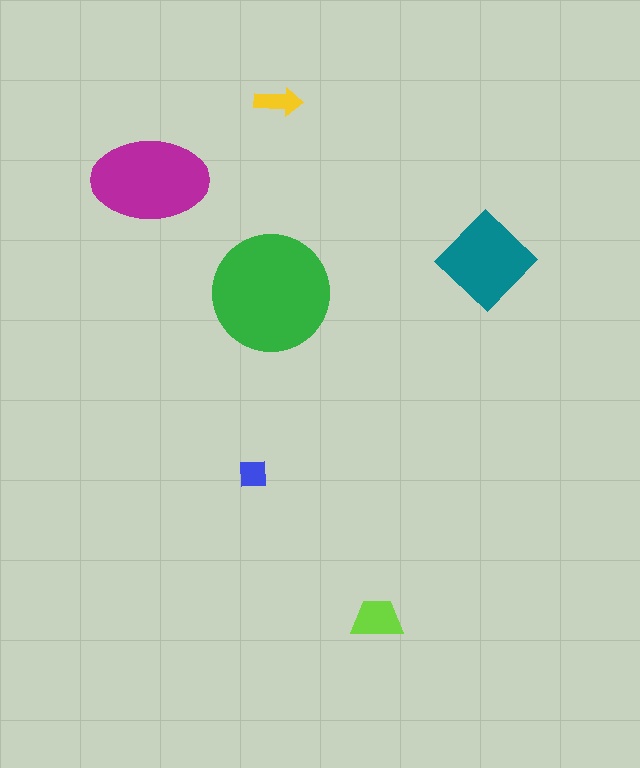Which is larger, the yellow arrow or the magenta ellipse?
The magenta ellipse.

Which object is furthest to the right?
The teal diamond is rightmost.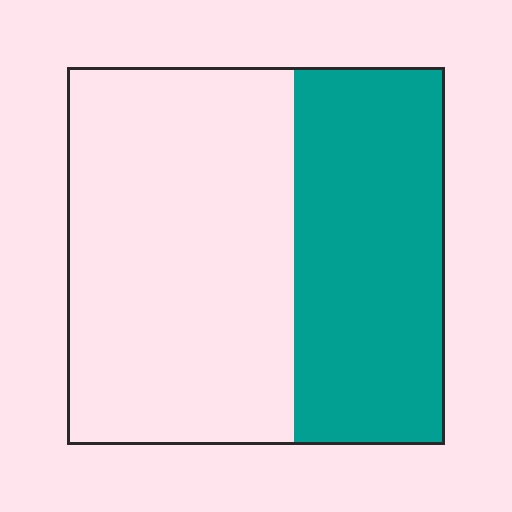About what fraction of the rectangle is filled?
About two fifths (2/5).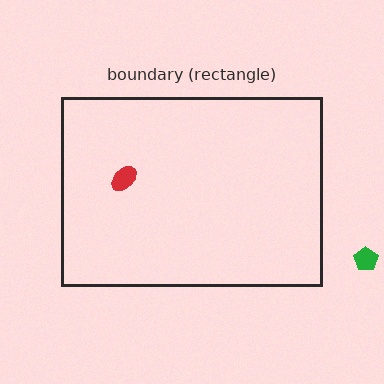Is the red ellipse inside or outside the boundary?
Inside.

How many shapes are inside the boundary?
1 inside, 1 outside.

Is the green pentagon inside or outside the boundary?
Outside.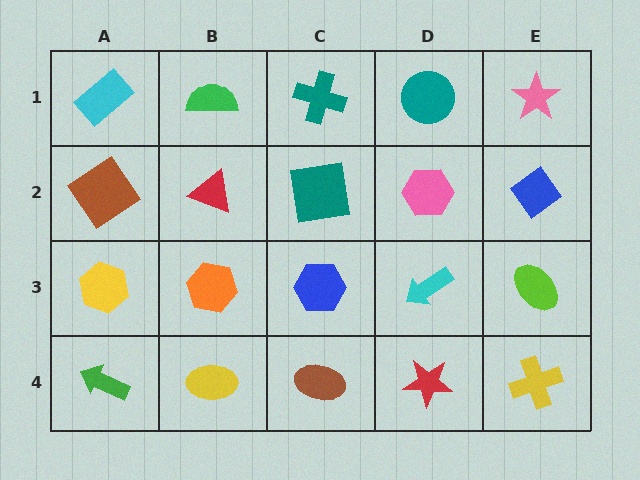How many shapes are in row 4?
5 shapes.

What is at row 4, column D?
A red star.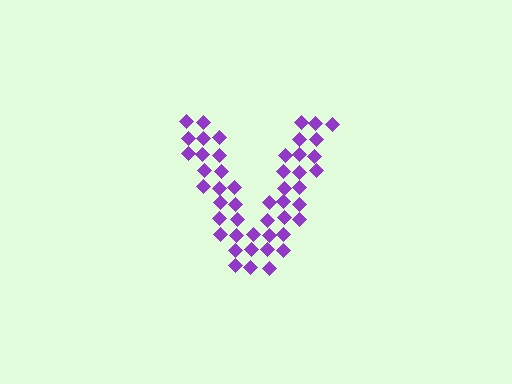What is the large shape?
The large shape is the letter V.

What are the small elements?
The small elements are diamonds.